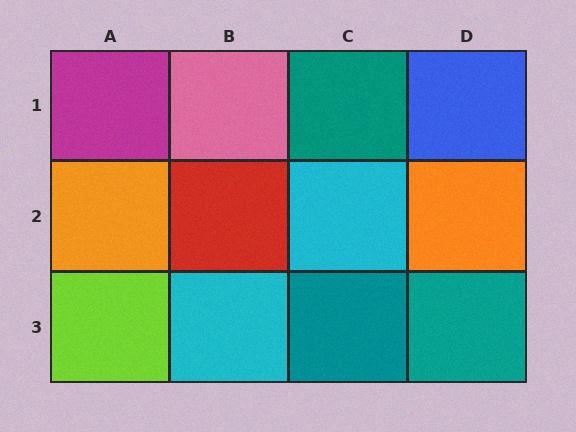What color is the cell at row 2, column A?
Orange.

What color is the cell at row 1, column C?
Teal.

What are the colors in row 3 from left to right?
Lime, cyan, teal, teal.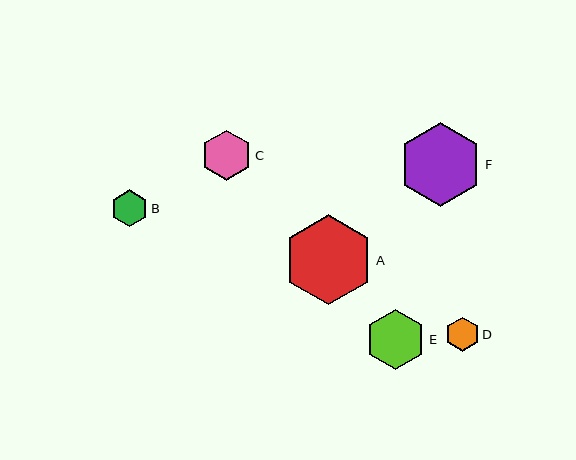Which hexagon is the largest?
Hexagon A is the largest with a size of approximately 90 pixels.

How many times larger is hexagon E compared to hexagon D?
Hexagon E is approximately 1.8 times the size of hexagon D.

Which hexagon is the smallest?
Hexagon D is the smallest with a size of approximately 34 pixels.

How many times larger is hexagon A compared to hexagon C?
Hexagon A is approximately 1.8 times the size of hexagon C.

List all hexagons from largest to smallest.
From largest to smallest: A, F, E, C, B, D.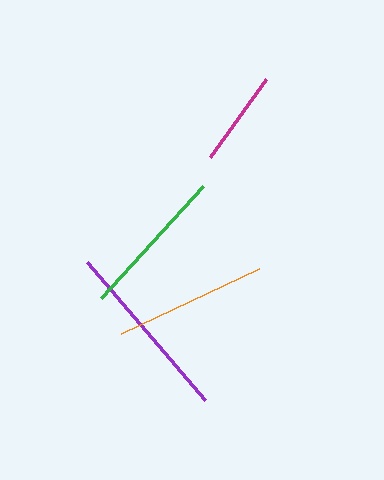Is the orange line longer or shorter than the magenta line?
The orange line is longer than the magenta line.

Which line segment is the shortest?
The magenta line is the shortest at approximately 96 pixels.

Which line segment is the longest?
The purple line is the longest at approximately 181 pixels.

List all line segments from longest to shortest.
From longest to shortest: purple, orange, green, magenta.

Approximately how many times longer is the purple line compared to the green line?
The purple line is approximately 1.2 times the length of the green line.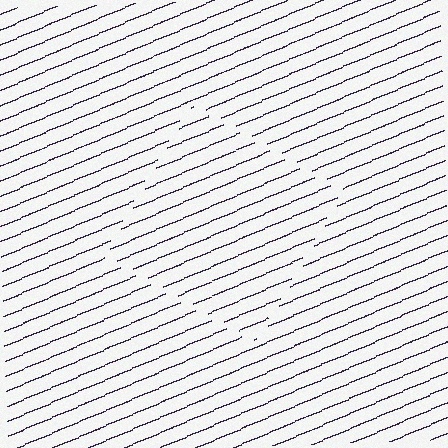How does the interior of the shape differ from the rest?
The interior of the shape contains the same grating, shifted by half a period — the contour is defined by the phase discontinuity where line-ends from the inner and outer gratings abut.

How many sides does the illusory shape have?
4 sides — the line-ends trace a square.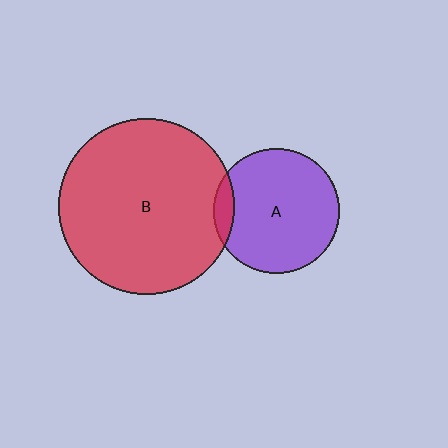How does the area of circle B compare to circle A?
Approximately 2.0 times.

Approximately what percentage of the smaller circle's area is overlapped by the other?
Approximately 10%.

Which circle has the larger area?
Circle B (red).